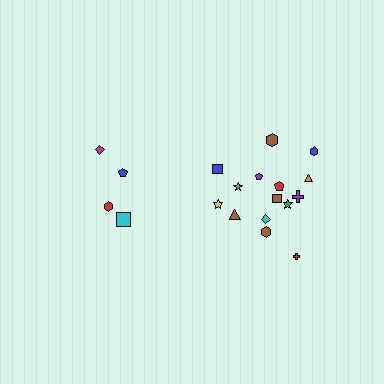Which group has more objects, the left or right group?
The right group.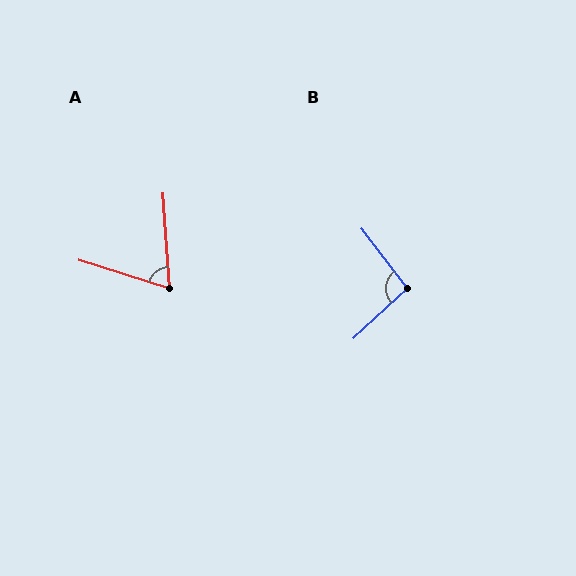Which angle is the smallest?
A, at approximately 69 degrees.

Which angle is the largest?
B, at approximately 95 degrees.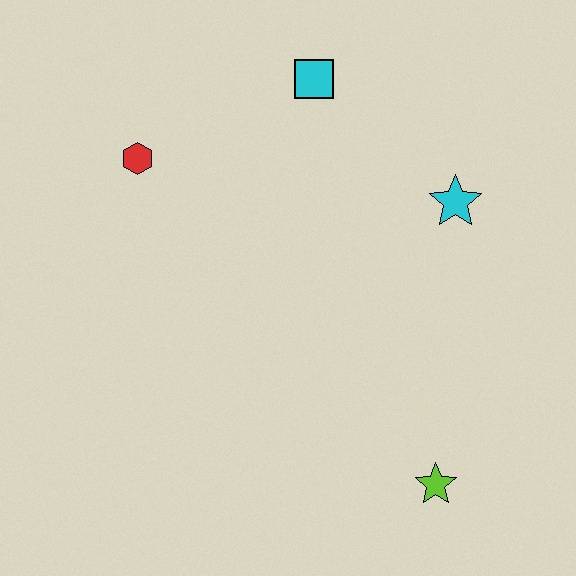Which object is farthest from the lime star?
The red hexagon is farthest from the lime star.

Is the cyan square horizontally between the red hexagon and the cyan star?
Yes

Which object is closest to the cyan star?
The cyan square is closest to the cyan star.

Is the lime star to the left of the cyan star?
Yes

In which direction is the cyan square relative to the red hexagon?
The cyan square is to the right of the red hexagon.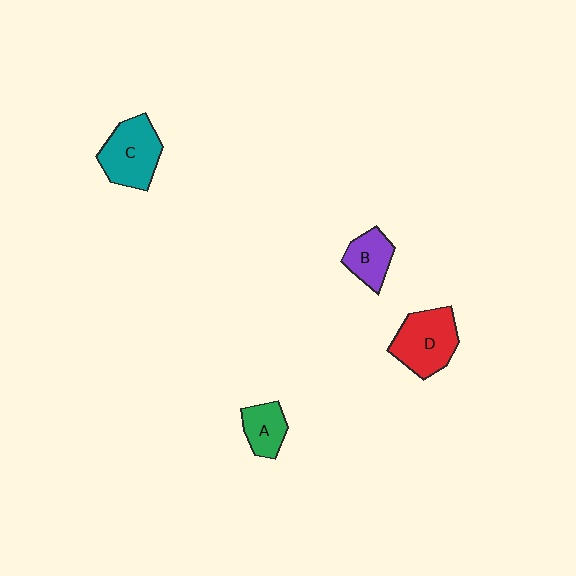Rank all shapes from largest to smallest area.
From largest to smallest: D (red), C (teal), B (purple), A (green).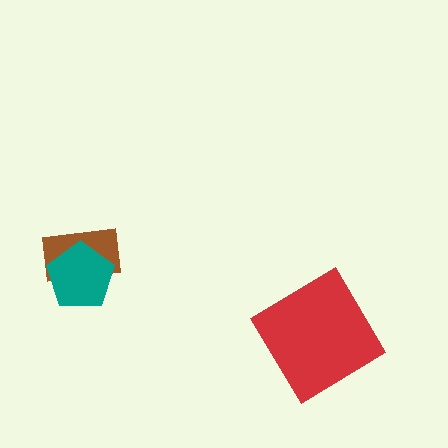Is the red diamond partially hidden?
No, no other shape covers it.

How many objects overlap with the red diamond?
0 objects overlap with the red diamond.